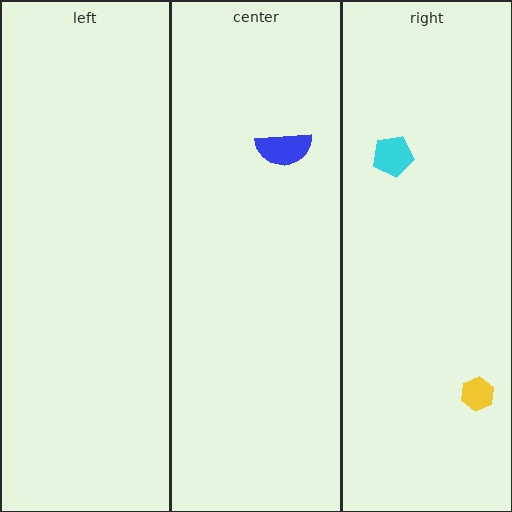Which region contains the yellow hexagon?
The right region.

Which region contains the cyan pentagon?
The right region.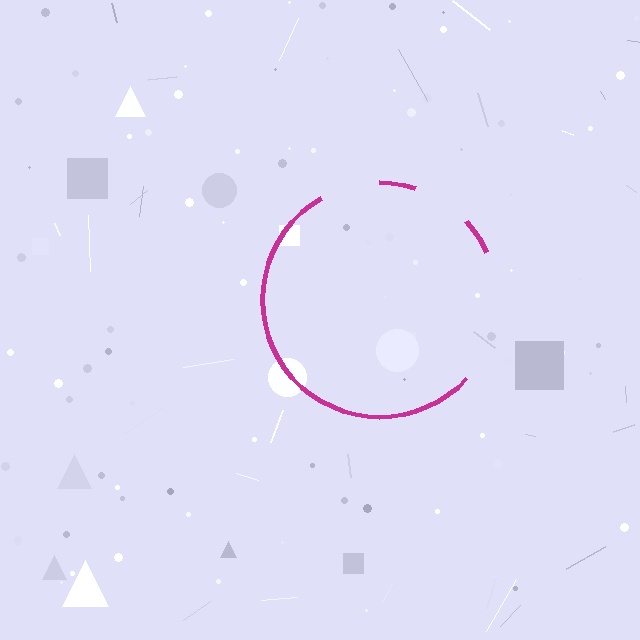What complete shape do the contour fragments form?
The contour fragments form a circle.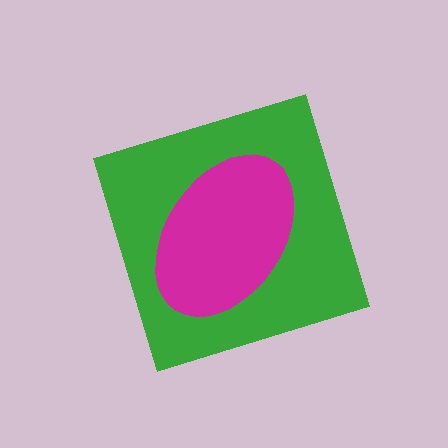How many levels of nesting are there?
2.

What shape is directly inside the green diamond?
The magenta ellipse.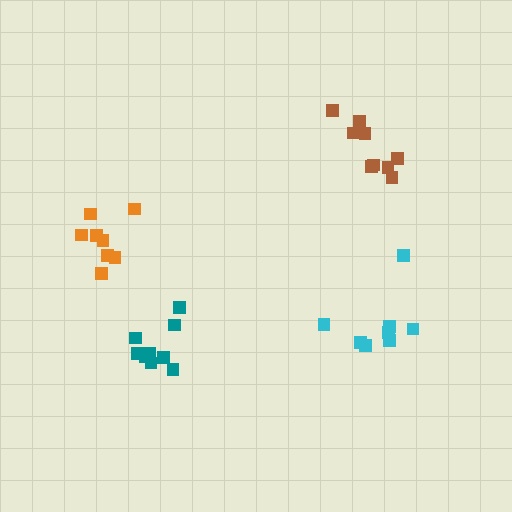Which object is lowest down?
The teal cluster is bottommost.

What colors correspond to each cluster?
The clusters are colored: brown, cyan, teal, orange.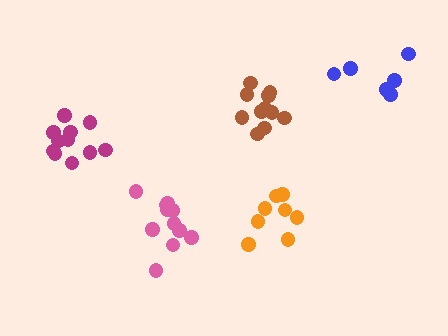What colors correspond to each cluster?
The clusters are colored: orange, pink, magenta, brown, blue.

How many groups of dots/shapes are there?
There are 5 groups.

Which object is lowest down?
The pink cluster is bottommost.